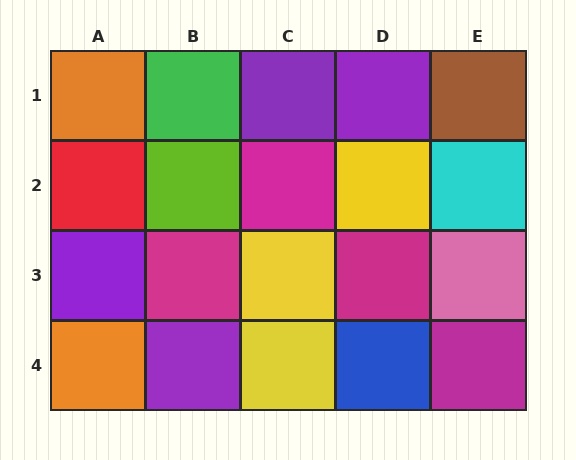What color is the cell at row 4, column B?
Purple.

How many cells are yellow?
3 cells are yellow.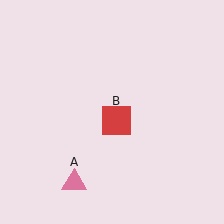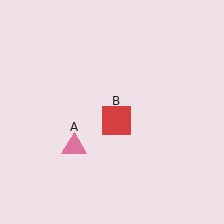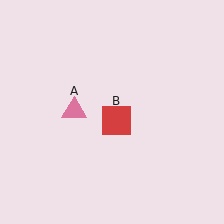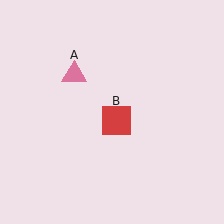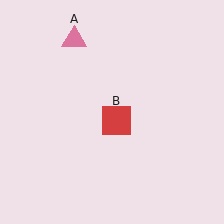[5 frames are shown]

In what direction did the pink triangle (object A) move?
The pink triangle (object A) moved up.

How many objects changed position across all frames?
1 object changed position: pink triangle (object A).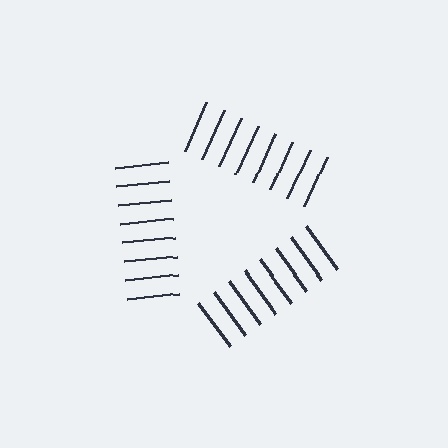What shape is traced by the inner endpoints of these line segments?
An illusory triangle — the line segments terminate on its edges but no continuous stroke is drawn.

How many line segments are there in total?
24 — 8 along each of the 3 edges.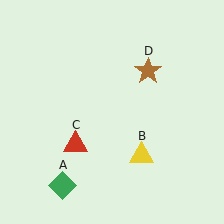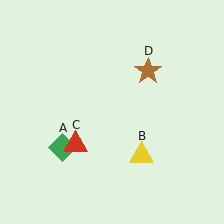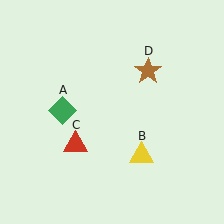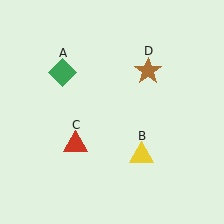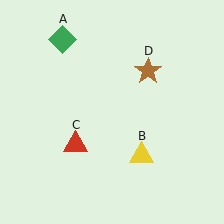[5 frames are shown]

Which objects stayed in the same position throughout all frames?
Yellow triangle (object B) and red triangle (object C) and brown star (object D) remained stationary.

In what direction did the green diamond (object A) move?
The green diamond (object A) moved up.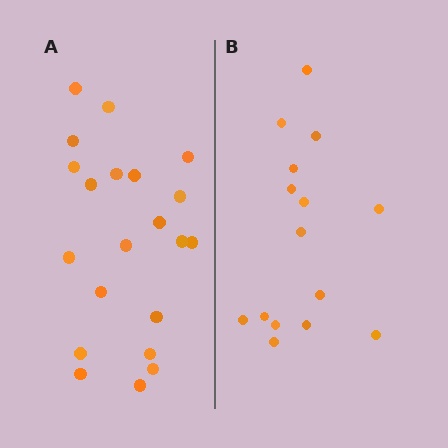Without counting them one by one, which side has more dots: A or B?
Region A (the left region) has more dots.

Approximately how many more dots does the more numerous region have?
Region A has about 6 more dots than region B.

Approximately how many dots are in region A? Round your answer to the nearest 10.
About 20 dots. (The exact count is 21, which rounds to 20.)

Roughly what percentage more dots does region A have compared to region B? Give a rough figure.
About 40% more.